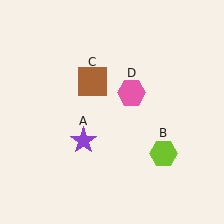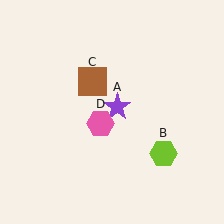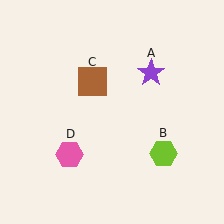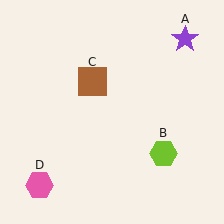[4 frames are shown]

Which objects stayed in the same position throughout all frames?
Lime hexagon (object B) and brown square (object C) remained stationary.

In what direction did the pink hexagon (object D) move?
The pink hexagon (object D) moved down and to the left.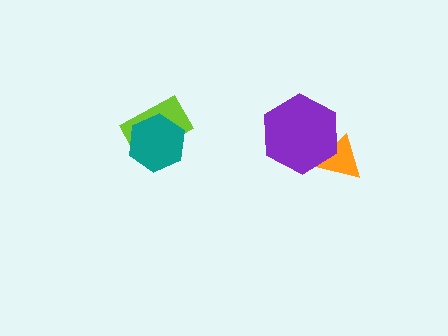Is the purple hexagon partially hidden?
No, no other shape covers it.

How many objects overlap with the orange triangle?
1 object overlaps with the orange triangle.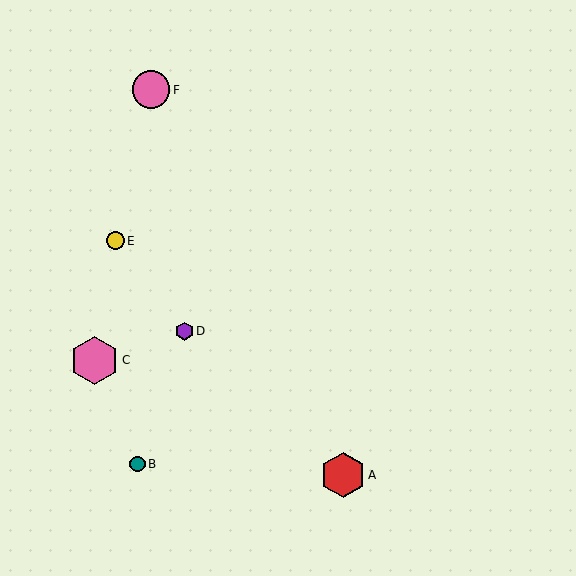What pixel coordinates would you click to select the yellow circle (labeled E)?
Click at (115, 241) to select the yellow circle E.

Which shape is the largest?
The pink hexagon (labeled C) is the largest.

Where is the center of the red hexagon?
The center of the red hexagon is at (343, 475).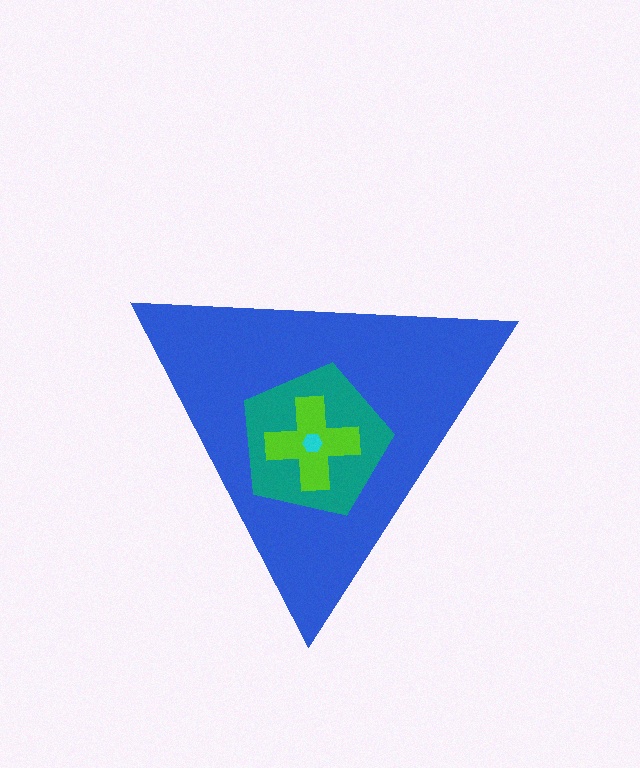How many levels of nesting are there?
4.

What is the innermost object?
The cyan hexagon.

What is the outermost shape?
The blue triangle.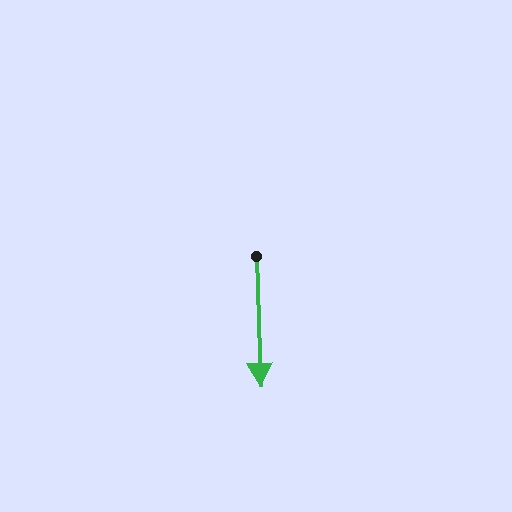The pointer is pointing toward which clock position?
Roughly 6 o'clock.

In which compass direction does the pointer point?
South.